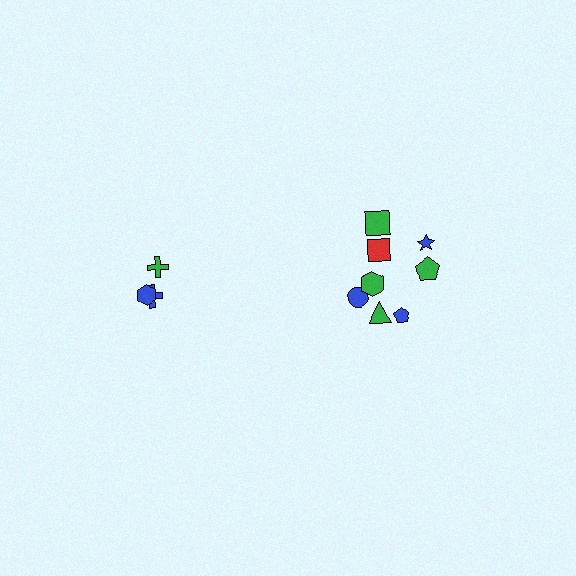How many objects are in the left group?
There are 3 objects.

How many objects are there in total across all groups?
There are 11 objects.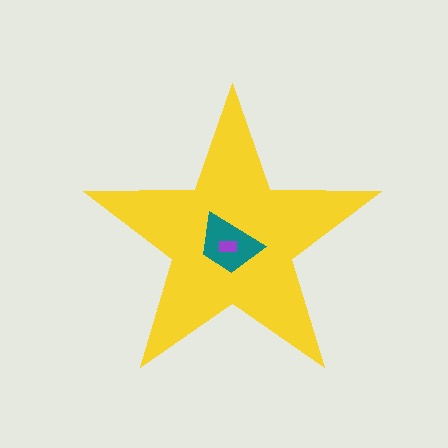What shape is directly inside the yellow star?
The teal trapezoid.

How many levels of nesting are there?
3.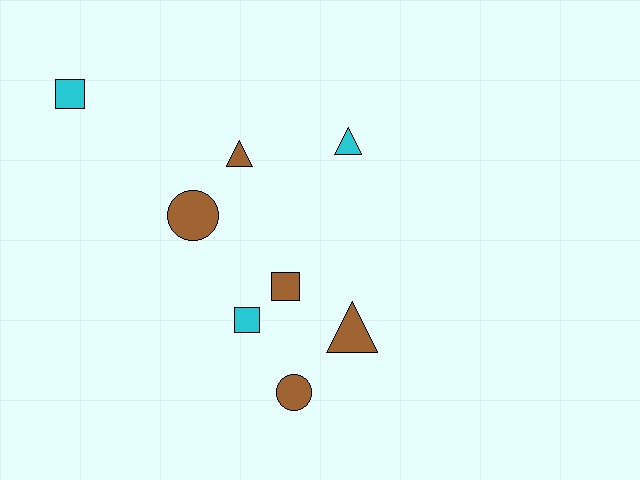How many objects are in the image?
There are 8 objects.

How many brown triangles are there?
There are 2 brown triangles.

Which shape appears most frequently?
Triangle, with 3 objects.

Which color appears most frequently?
Brown, with 5 objects.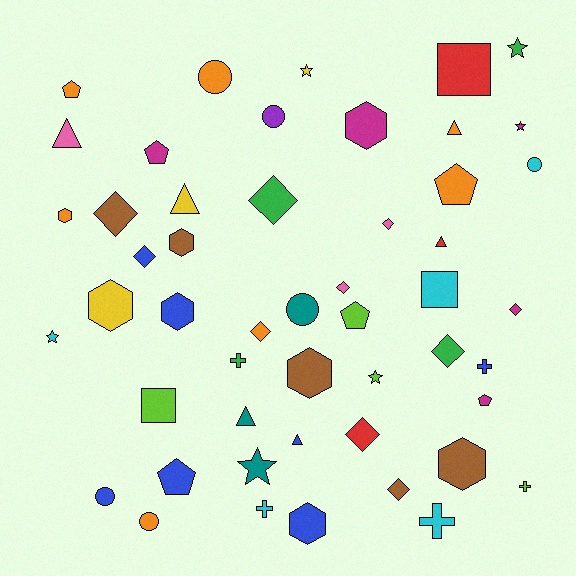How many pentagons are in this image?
There are 6 pentagons.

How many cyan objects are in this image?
There are 5 cyan objects.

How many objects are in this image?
There are 50 objects.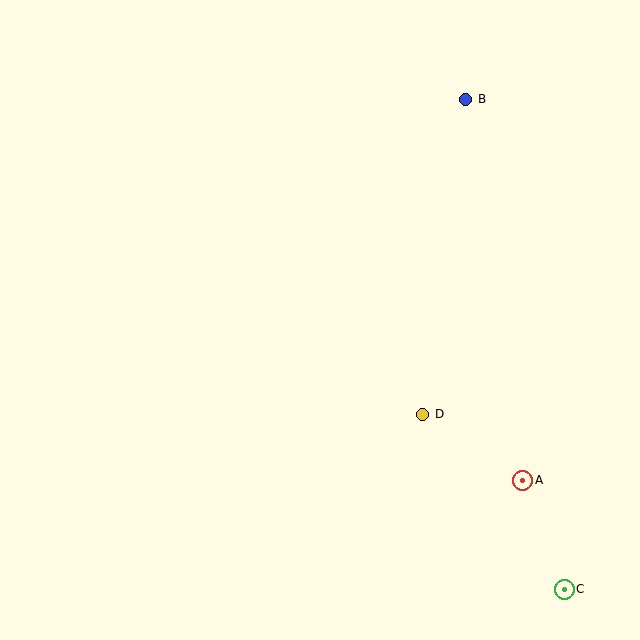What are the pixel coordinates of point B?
Point B is at (466, 99).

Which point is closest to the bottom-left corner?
Point D is closest to the bottom-left corner.